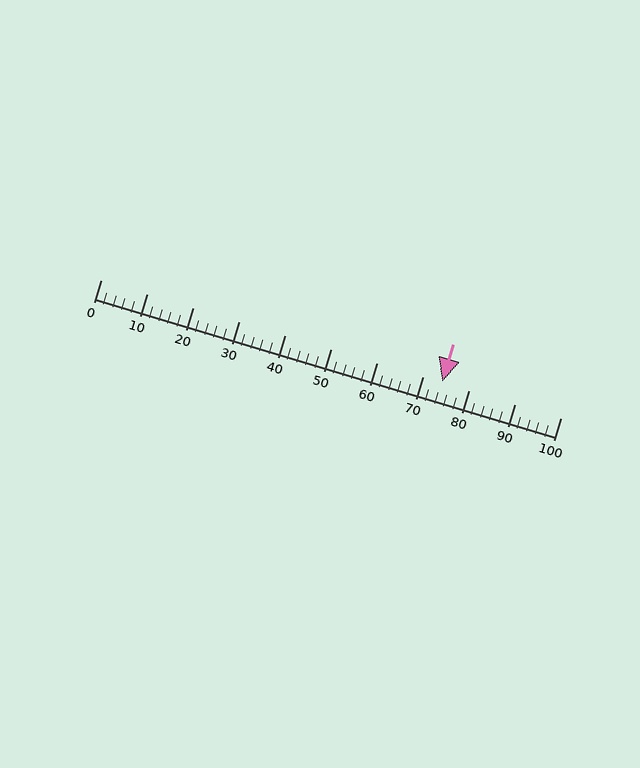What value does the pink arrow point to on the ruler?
The pink arrow points to approximately 74.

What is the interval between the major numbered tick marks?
The major tick marks are spaced 10 units apart.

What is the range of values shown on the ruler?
The ruler shows values from 0 to 100.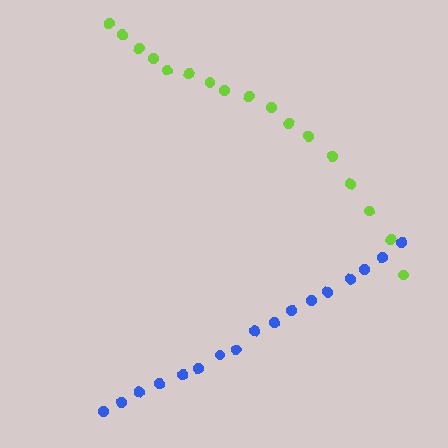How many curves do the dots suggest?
There are 2 distinct paths.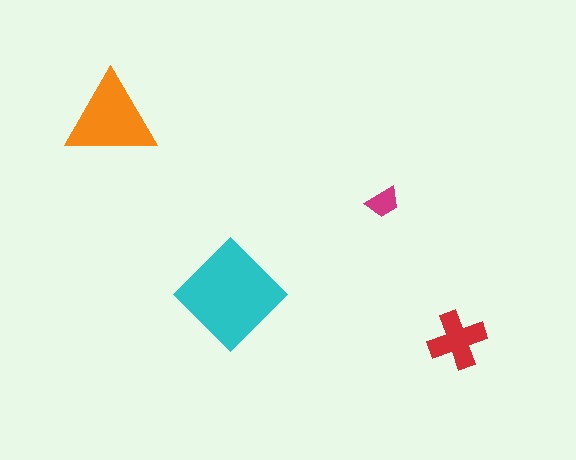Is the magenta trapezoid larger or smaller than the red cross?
Smaller.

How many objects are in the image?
There are 4 objects in the image.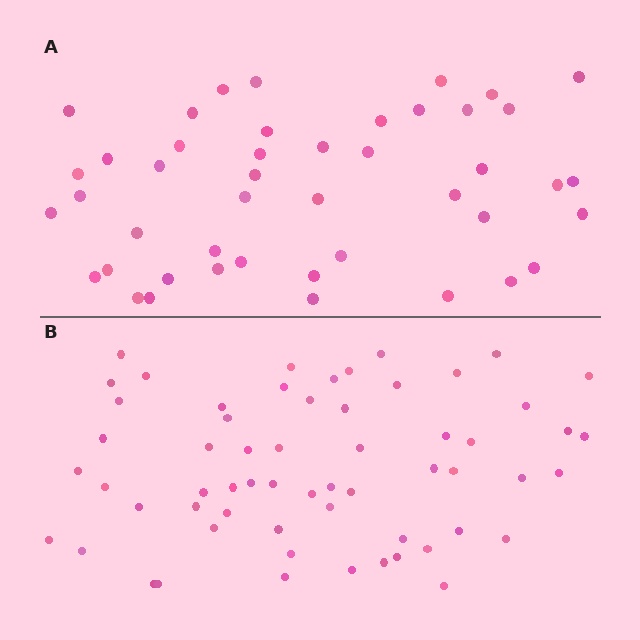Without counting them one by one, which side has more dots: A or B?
Region B (the bottom region) has more dots.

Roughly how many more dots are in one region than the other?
Region B has approximately 15 more dots than region A.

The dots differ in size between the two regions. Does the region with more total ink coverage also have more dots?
No. Region A has more total ink coverage because its dots are larger, but region B actually contains more individual dots. Total area can be misleading — the number of items is what matters here.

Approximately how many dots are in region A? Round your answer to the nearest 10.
About 40 dots. (The exact count is 45, which rounds to 40.)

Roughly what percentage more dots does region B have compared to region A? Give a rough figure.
About 35% more.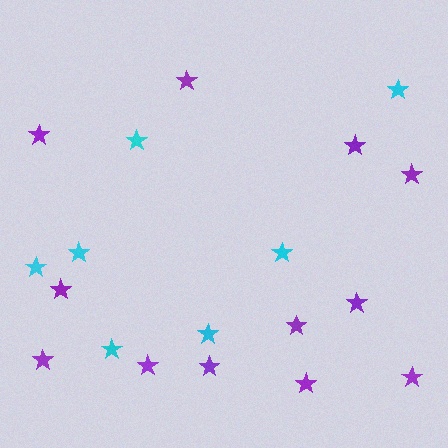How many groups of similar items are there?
There are 2 groups: one group of purple stars (12) and one group of cyan stars (7).